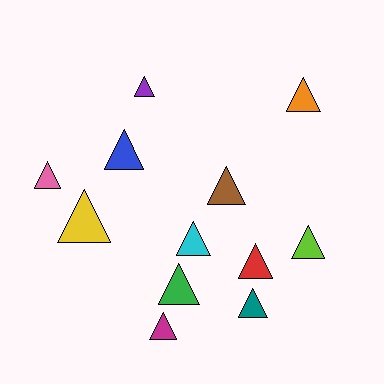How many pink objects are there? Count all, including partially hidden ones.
There is 1 pink object.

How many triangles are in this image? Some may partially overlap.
There are 12 triangles.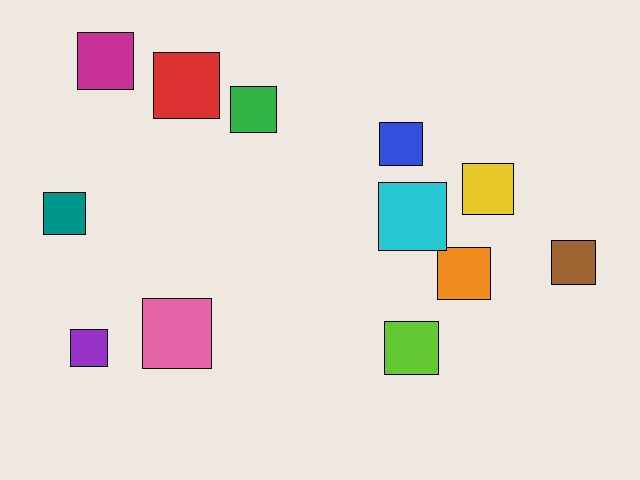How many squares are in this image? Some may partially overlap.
There are 12 squares.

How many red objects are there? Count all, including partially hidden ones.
There is 1 red object.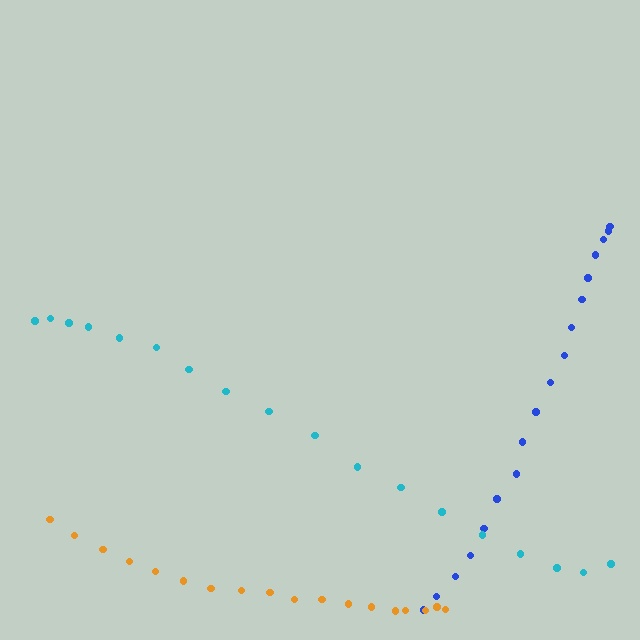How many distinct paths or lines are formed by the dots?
There are 3 distinct paths.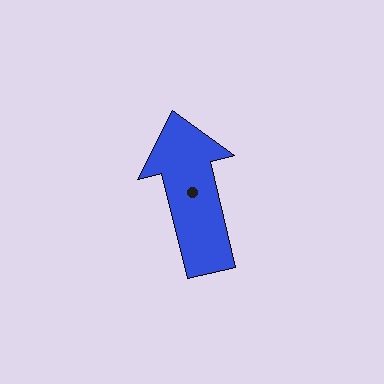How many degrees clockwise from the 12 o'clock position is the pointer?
Approximately 346 degrees.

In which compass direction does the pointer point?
North.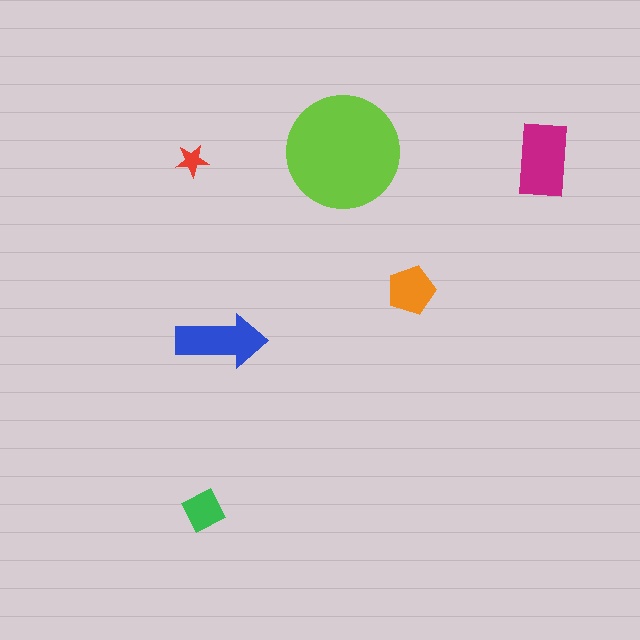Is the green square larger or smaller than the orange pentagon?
Smaller.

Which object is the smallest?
The red star.